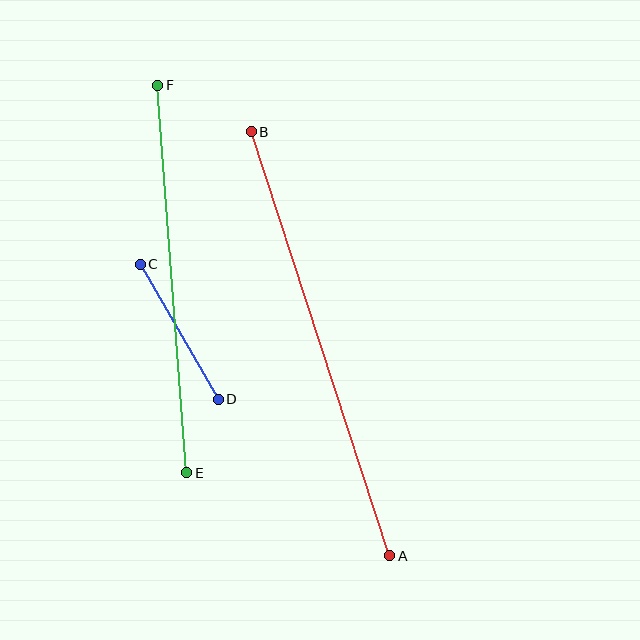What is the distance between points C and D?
The distance is approximately 155 pixels.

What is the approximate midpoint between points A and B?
The midpoint is at approximately (321, 344) pixels.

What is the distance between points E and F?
The distance is approximately 389 pixels.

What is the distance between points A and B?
The distance is approximately 446 pixels.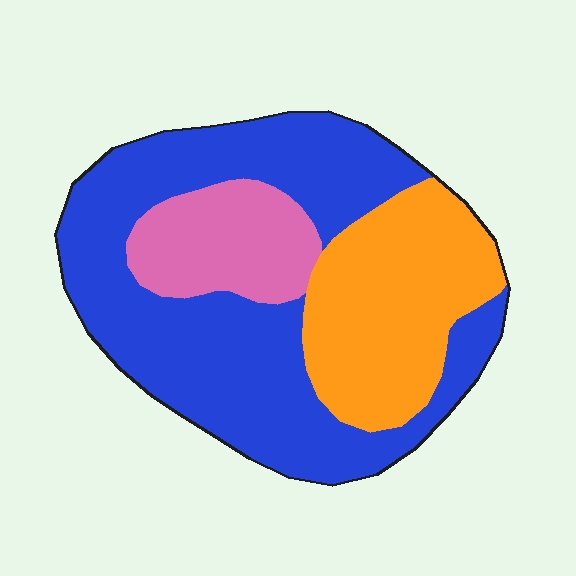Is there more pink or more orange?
Orange.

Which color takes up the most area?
Blue, at roughly 55%.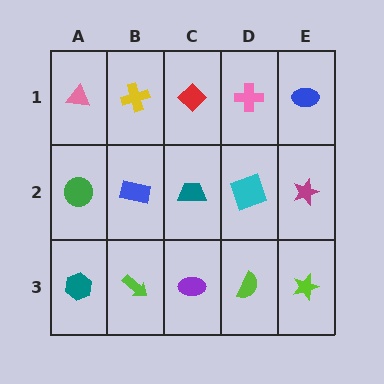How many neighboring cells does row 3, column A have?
2.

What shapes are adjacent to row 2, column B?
A yellow cross (row 1, column B), a lime arrow (row 3, column B), a green circle (row 2, column A), a teal trapezoid (row 2, column C).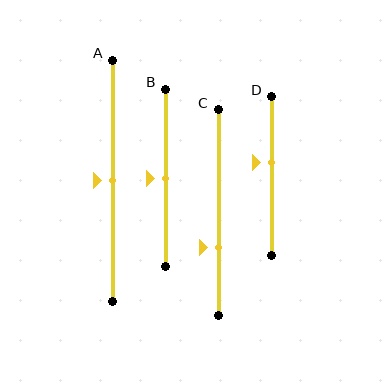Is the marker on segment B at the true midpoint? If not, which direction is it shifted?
Yes, the marker on segment B is at the true midpoint.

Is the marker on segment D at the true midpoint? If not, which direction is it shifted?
No, the marker on segment D is shifted upward by about 8% of the segment length.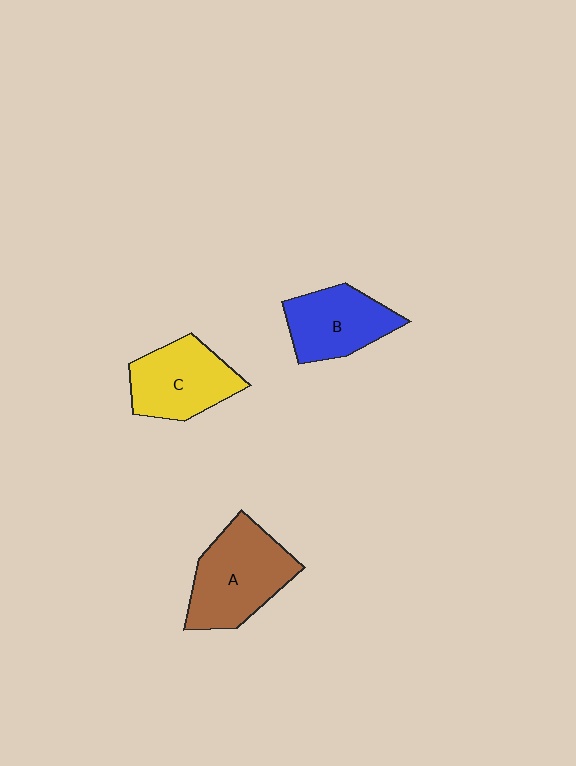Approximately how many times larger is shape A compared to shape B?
Approximately 1.3 times.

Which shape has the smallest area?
Shape B (blue).